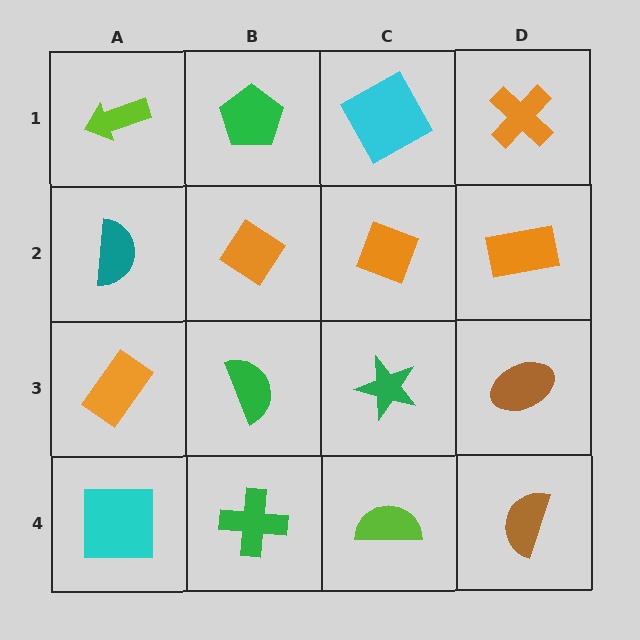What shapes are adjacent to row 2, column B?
A green pentagon (row 1, column B), a green semicircle (row 3, column B), a teal semicircle (row 2, column A), an orange diamond (row 2, column C).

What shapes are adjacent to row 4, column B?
A green semicircle (row 3, column B), a cyan square (row 4, column A), a lime semicircle (row 4, column C).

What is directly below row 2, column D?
A brown ellipse.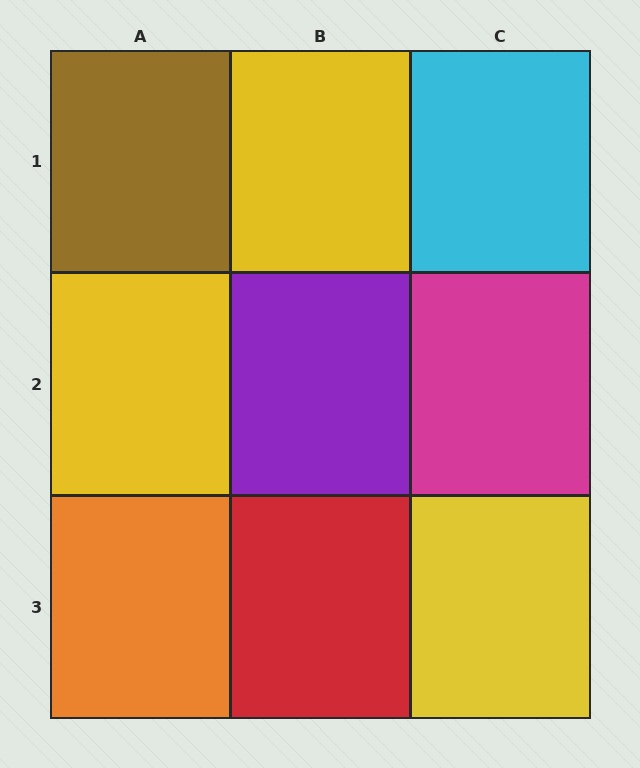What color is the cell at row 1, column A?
Brown.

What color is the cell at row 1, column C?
Cyan.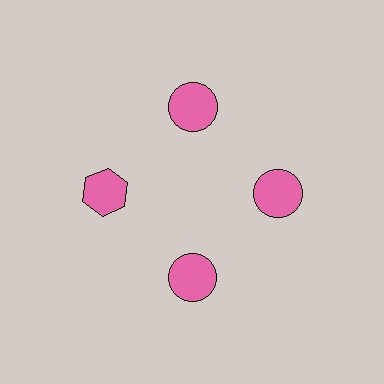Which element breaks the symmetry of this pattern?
The pink hexagon at roughly the 9 o'clock position breaks the symmetry. All other shapes are pink circles.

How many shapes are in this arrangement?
There are 4 shapes arranged in a ring pattern.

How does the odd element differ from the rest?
It has a different shape: hexagon instead of circle.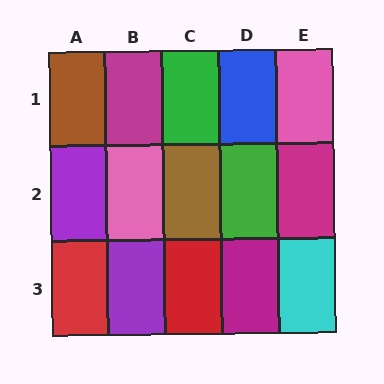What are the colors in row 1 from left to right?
Brown, magenta, green, blue, pink.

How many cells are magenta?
3 cells are magenta.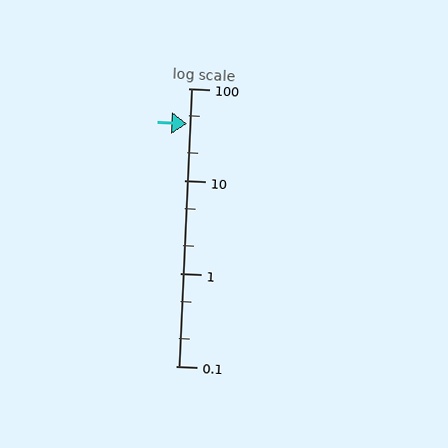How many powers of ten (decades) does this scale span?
The scale spans 3 decades, from 0.1 to 100.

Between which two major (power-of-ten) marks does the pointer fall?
The pointer is between 10 and 100.